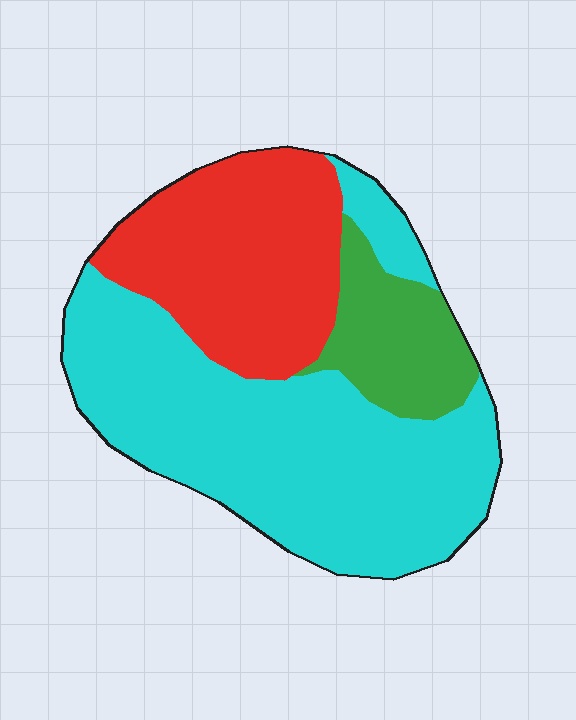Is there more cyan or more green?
Cyan.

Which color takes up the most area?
Cyan, at roughly 55%.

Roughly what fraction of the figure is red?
Red covers about 30% of the figure.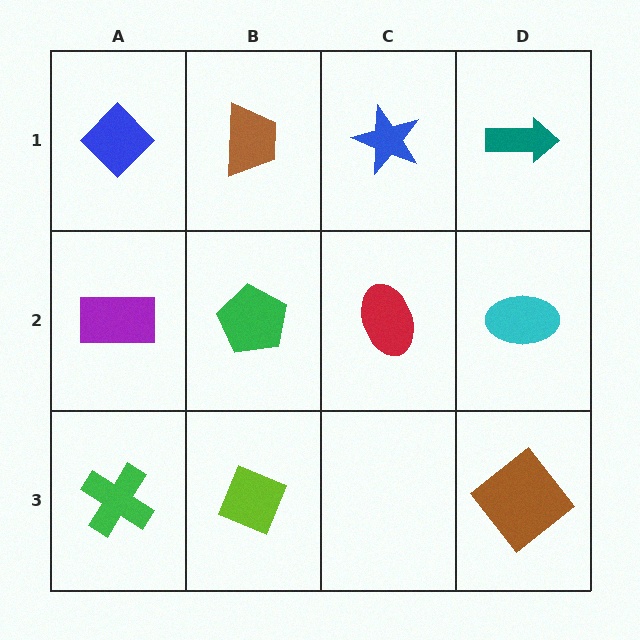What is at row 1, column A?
A blue diamond.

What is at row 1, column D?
A teal arrow.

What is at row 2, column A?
A purple rectangle.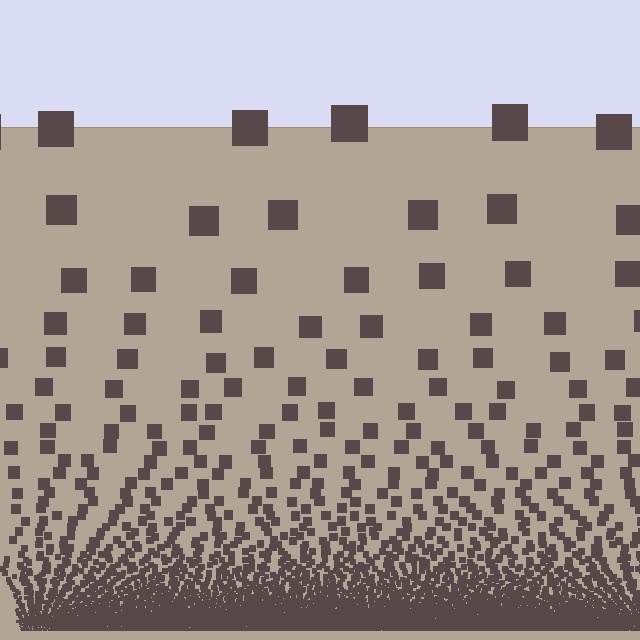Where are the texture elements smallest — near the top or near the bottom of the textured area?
Near the bottom.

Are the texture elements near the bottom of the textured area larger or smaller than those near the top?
Smaller. The gradient is inverted — elements near the bottom are smaller and denser.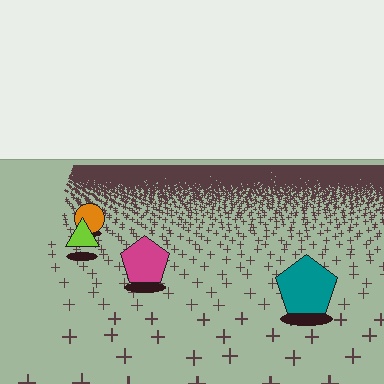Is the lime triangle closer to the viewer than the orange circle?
Yes. The lime triangle is closer — you can tell from the texture gradient: the ground texture is coarser near it.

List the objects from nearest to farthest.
From nearest to farthest: the teal pentagon, the magenta pentagon, the lime triangle, the orange circle.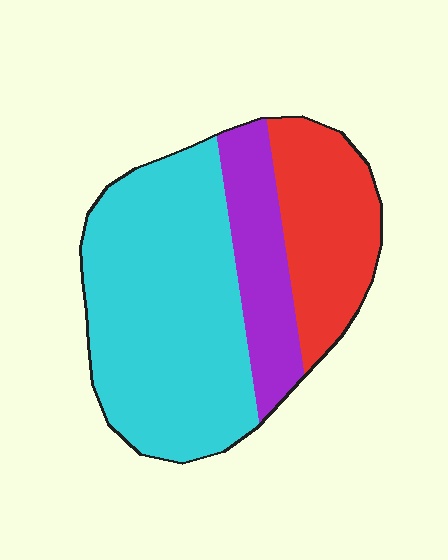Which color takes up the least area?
Purple, at roughly 20%.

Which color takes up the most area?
Cyan, at roughly 55%.